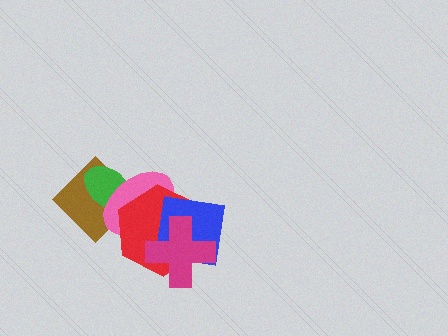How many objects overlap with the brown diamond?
3 objects overlap with the brown diamond.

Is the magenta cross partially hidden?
No, no other shape covers it.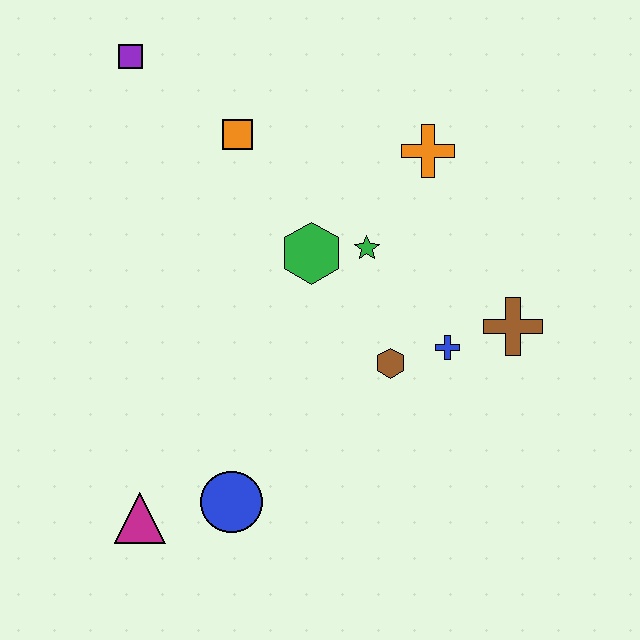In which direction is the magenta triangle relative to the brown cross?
The magenta triangle is to the left of the brown cross.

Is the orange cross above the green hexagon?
Yes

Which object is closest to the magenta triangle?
The blue circle is closest to the magenta triangle.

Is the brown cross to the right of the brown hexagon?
Yes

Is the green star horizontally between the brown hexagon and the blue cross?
No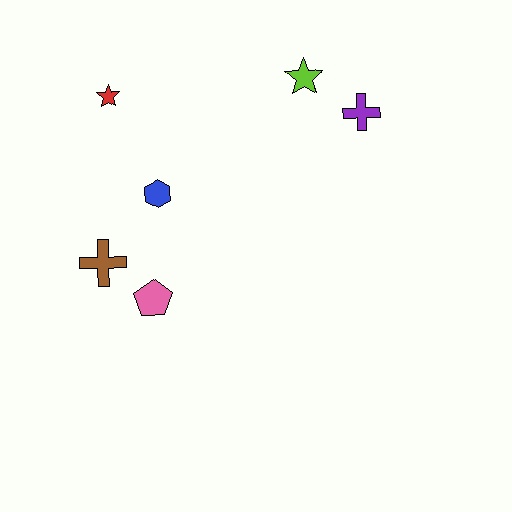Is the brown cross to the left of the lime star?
Yes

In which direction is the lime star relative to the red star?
The lime star is to the right of the red star.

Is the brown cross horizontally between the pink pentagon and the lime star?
No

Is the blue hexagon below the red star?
Yes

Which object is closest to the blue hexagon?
The brown cross is closest to the blue hexagon.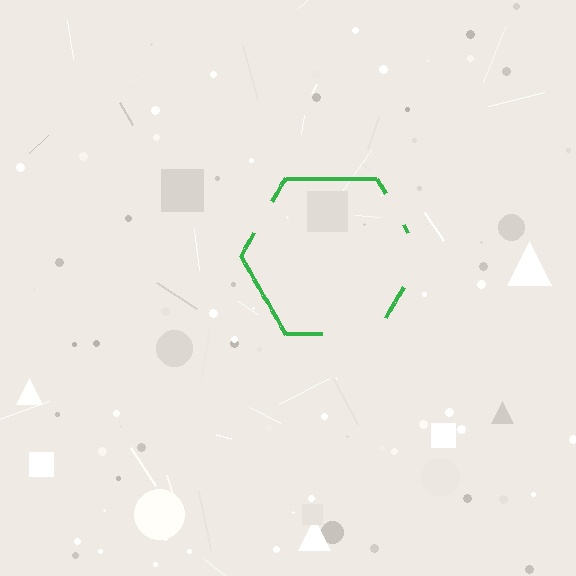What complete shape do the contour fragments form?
The contour fragments form a hexagon.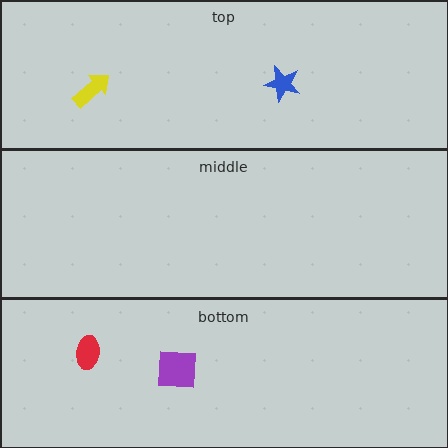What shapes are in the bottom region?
The purple square, the red ellipse.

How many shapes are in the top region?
2.